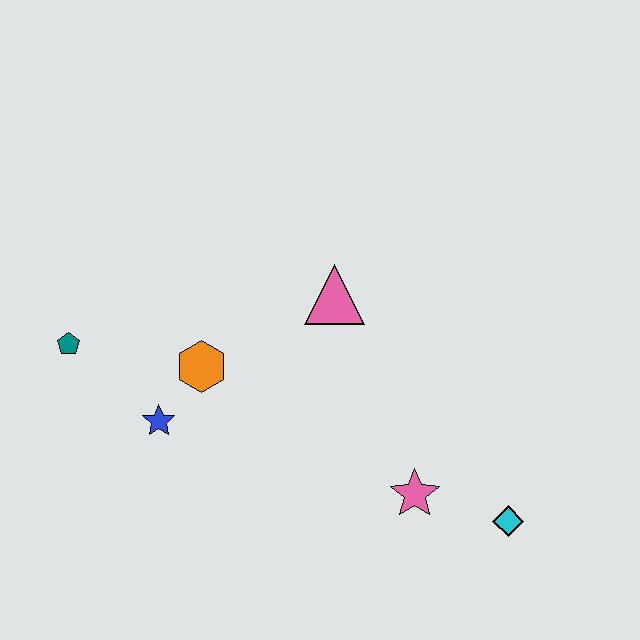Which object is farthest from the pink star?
The teal pentagon is farthest from the pink star.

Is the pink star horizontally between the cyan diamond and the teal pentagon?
Yes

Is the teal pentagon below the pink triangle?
Yes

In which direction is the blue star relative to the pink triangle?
The blue star is to the left of the pink triangle.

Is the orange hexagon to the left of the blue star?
No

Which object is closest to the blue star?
The orange hexagon is closest to the blue star.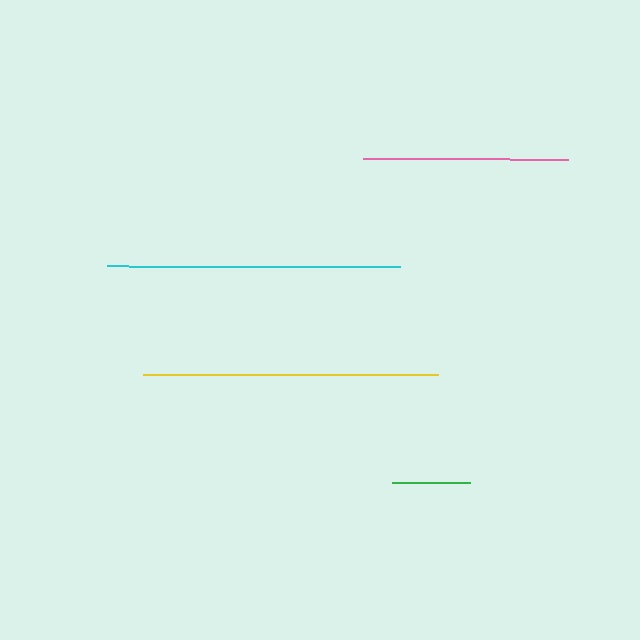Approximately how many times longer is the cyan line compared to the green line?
The cyan line is approximately 3.8 times the length of the green line.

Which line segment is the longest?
The yellow line is the longest at approximately 294 pixels.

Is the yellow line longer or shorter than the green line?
The yellow line is longer than the green line.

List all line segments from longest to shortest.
From longest to shortest: yellow, cyan, pink, green.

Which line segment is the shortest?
The green line is the shortest at approximately 78 pixels.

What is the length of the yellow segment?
The yellow segment is approximately 294 pixels long.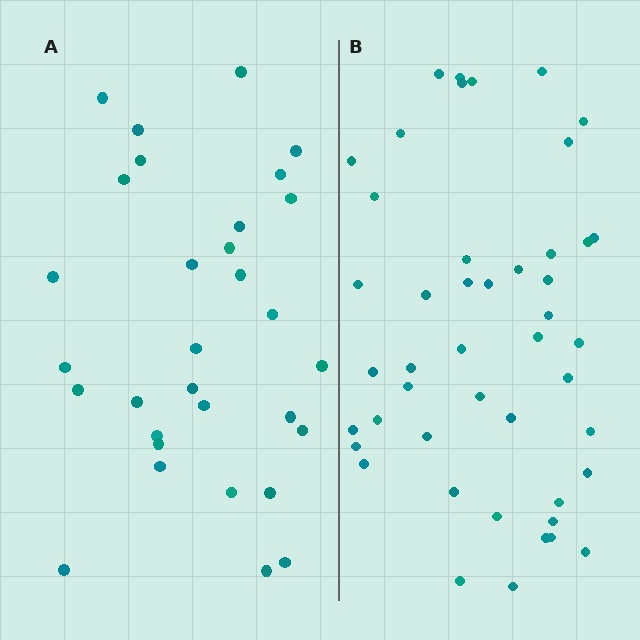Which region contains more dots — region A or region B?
Region B (the right region) has more dots.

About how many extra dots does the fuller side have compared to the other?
Region B has approximately 15 more dots than region A.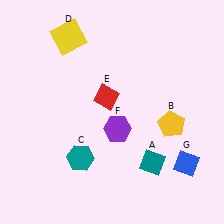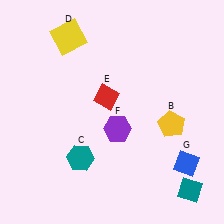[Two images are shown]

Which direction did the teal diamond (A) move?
The teal diamond (A) moved right.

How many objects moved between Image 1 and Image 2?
1 object moved between the two images.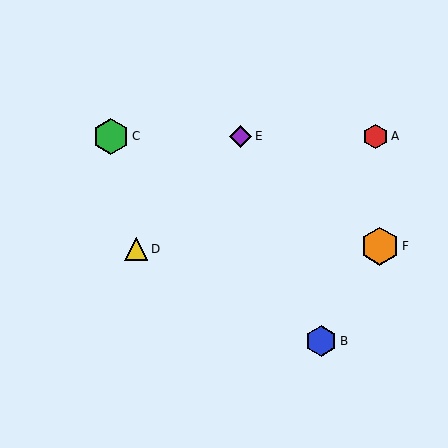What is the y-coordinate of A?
Object A is at y≈136.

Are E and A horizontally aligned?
Yes, both are at y≈136.